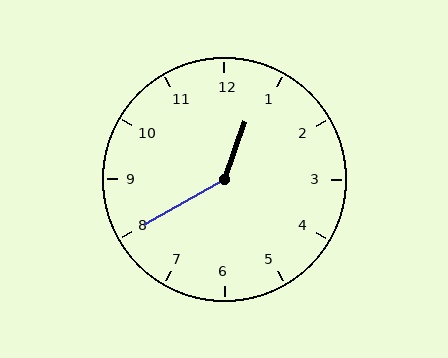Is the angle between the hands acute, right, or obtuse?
It is obtuse.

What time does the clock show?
12:40.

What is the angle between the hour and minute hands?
Approximately 140 degrees.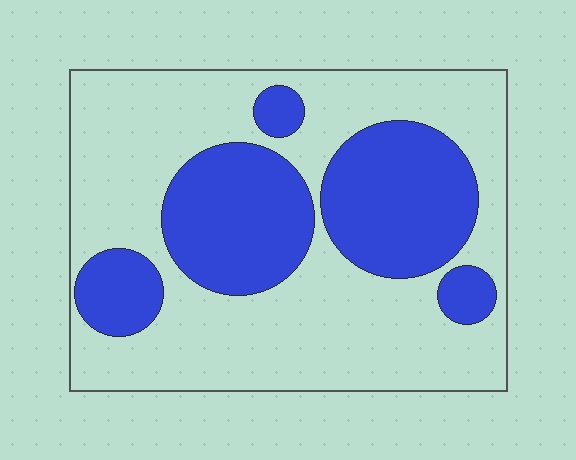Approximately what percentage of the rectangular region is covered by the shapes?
Approximately 35%.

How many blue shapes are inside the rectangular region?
5.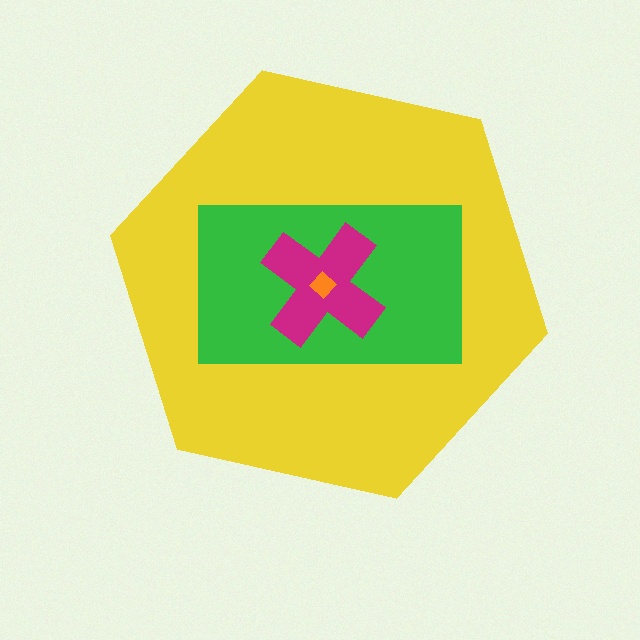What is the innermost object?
The orange diamond.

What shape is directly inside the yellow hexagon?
The green rectangle.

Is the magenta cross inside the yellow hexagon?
Yes.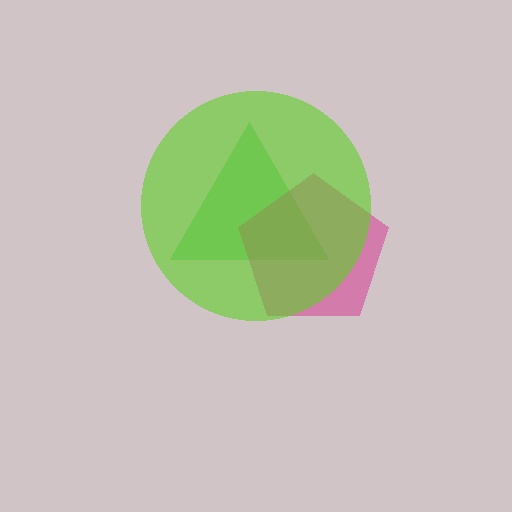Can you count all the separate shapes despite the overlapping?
Yes, there are 3 separate shapes.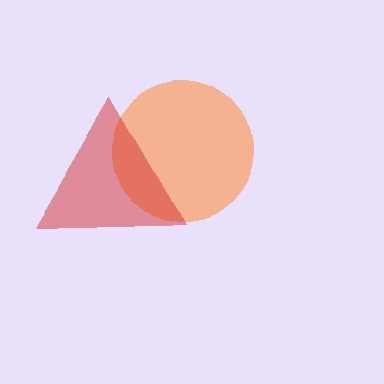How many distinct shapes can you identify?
There are 2 distinct shapes: an orange circle, a red triangle.